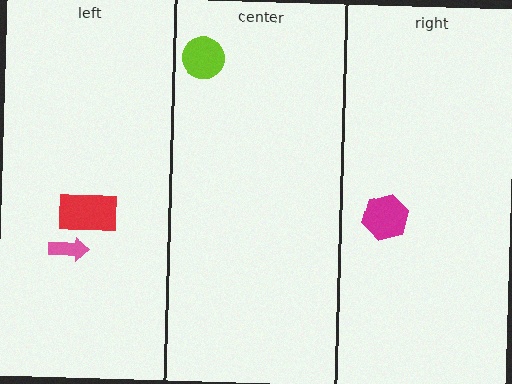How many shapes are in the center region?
1.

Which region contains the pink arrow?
The left region.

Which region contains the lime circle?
The center region.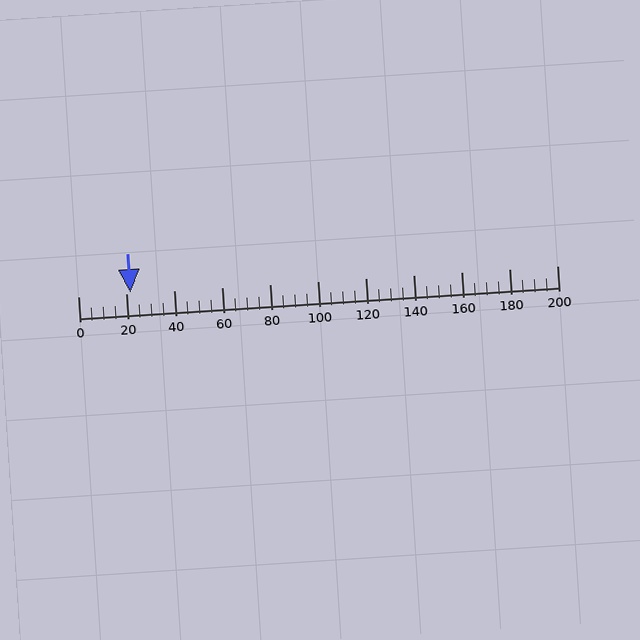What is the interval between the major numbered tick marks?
The major tick marks are spaced 20 units apart.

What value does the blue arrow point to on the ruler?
The blue arrow points to approximately 22.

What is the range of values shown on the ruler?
The ruler shows values from 0 to 200.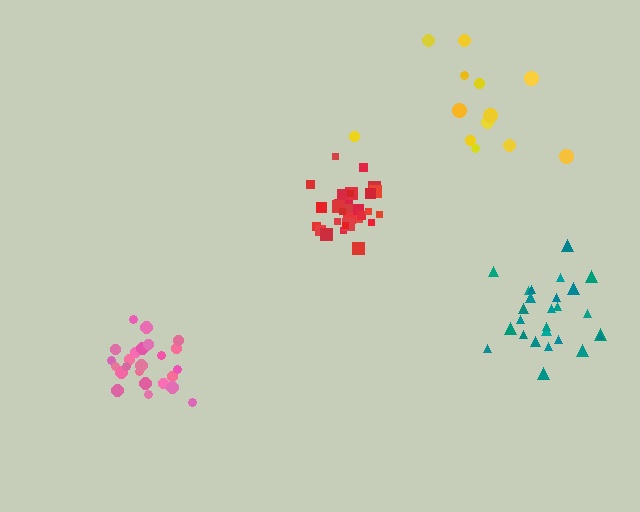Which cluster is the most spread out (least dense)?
Yellow.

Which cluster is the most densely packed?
Red.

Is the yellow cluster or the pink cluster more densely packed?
Pink.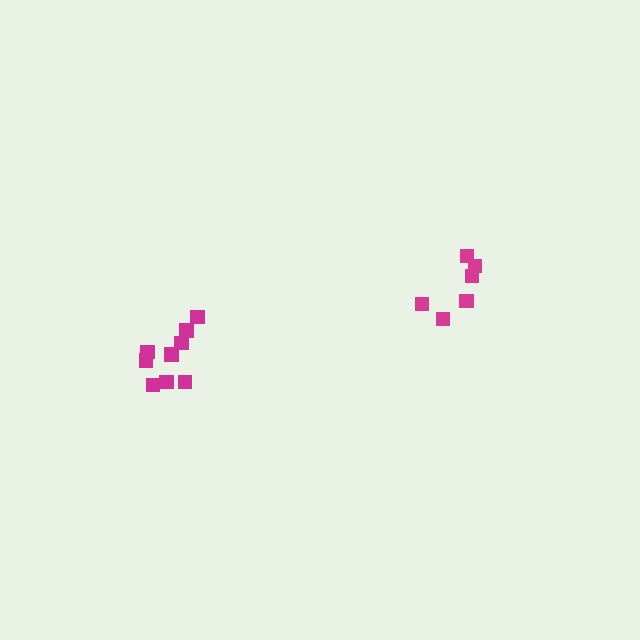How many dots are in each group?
Group 1: 9 dots, Group 2: 6 dots (15 total).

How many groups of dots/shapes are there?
There are 2 groups.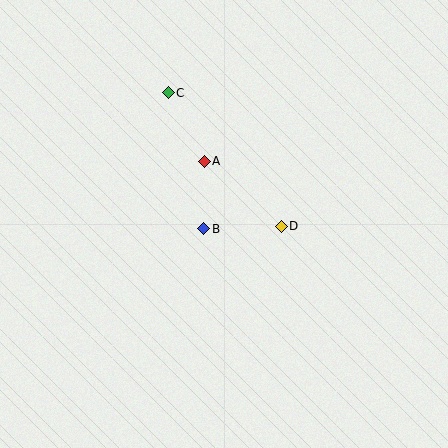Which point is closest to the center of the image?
Point B at (204, 229) is closest to the center.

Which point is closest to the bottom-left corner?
Point B is closest to the bottom-left corner.